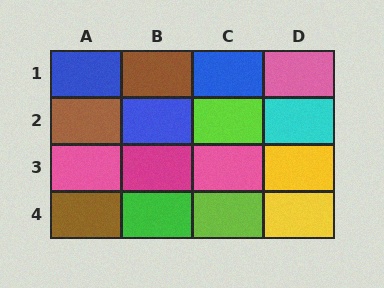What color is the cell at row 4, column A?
Brown.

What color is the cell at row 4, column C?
Lime.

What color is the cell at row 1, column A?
Blue.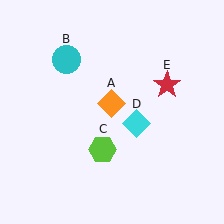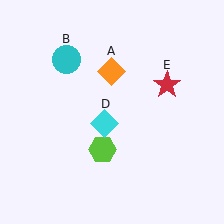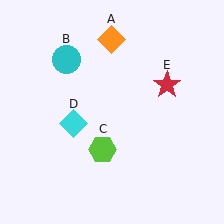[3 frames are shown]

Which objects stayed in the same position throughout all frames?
Cyan circle (object B) and lime hexagon (object C) and red star (object E) remained stationary.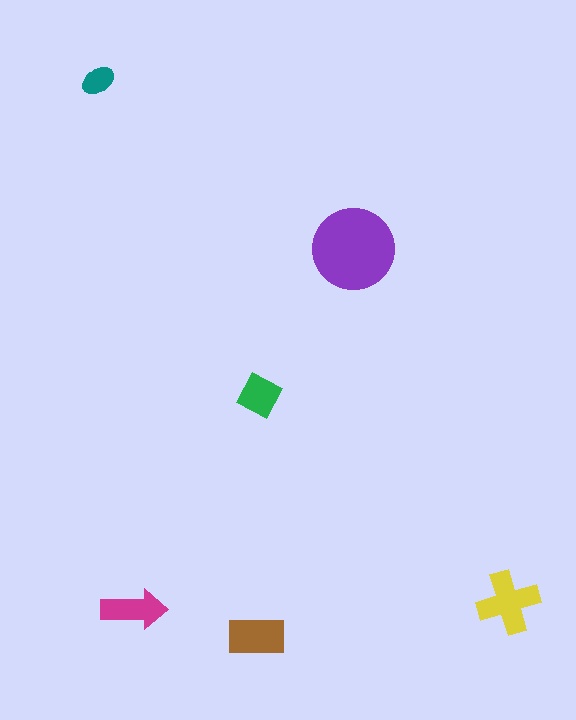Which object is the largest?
The purple circle.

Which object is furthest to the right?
The yellow cross is rightmost.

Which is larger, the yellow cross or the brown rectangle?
The yellow cross.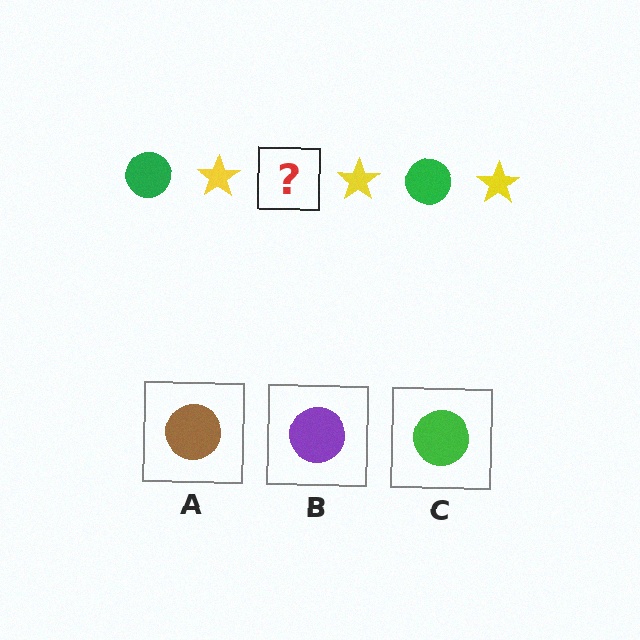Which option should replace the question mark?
Option C.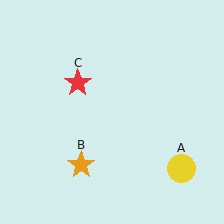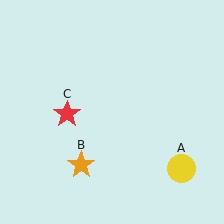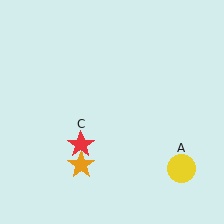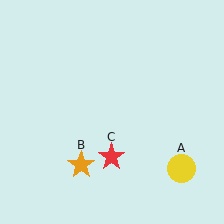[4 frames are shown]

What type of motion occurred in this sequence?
The red star (object C) rotated counterclockwise around the center of the scene.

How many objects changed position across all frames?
1 object changed position: red star (object C).